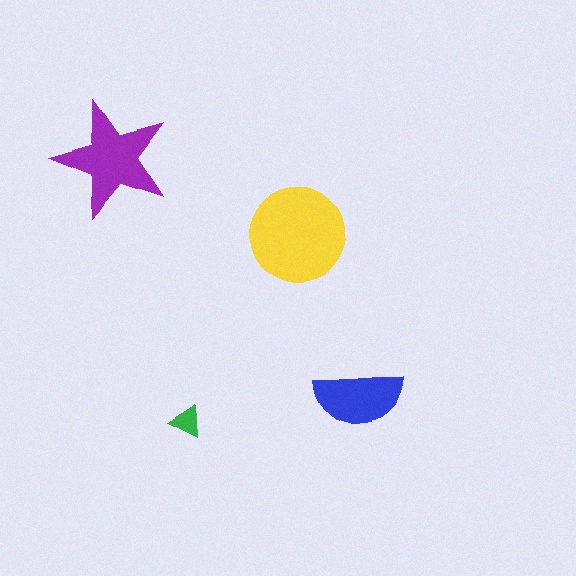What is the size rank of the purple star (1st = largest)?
2nd.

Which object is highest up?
The purple star is topmost.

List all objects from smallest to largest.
The green triangle, the blue semicircle, the purple star, the yellow circle.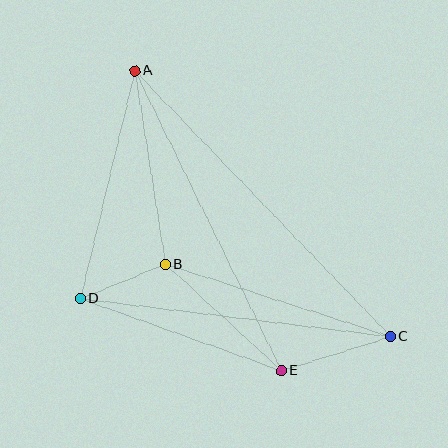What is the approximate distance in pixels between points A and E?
The distance between A and E is approximately 334 pixels.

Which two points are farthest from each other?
Points A and C are farthest from each other.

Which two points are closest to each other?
Points B and D are closest to each other.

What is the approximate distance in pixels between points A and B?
The distance between A and B is approximately 196 pixels.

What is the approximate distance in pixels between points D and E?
The distance between D and E is approximately 214 pixels.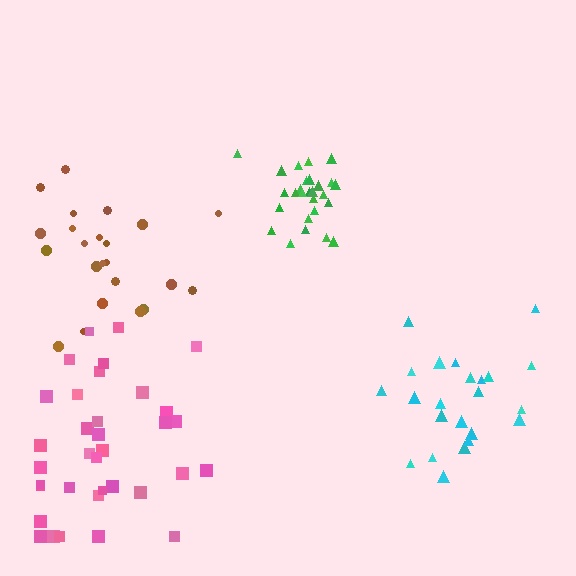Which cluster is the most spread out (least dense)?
Pink.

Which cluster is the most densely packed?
Green.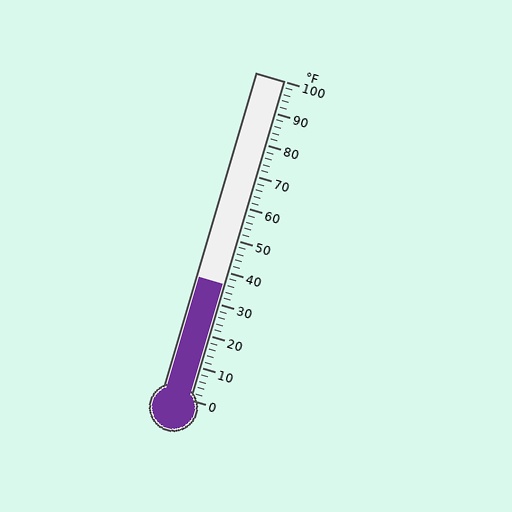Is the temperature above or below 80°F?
The temperature is below 80°F.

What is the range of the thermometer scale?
The thermometer scale ranges from 0°F to 100°F.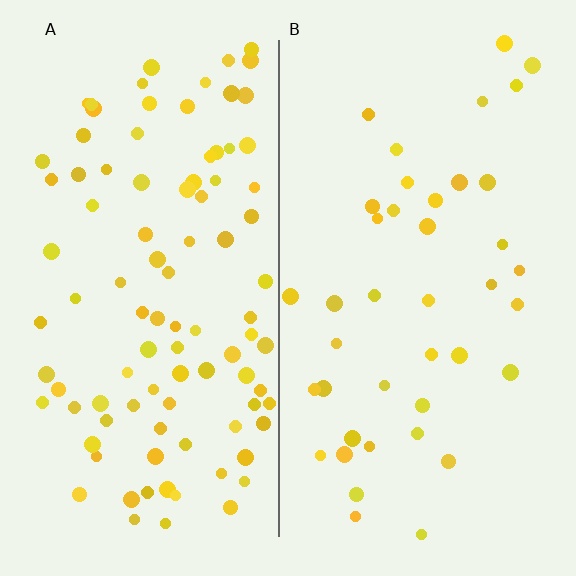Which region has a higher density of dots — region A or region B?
A (the left).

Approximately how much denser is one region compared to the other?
Approximately 2.4× — region A over region B.